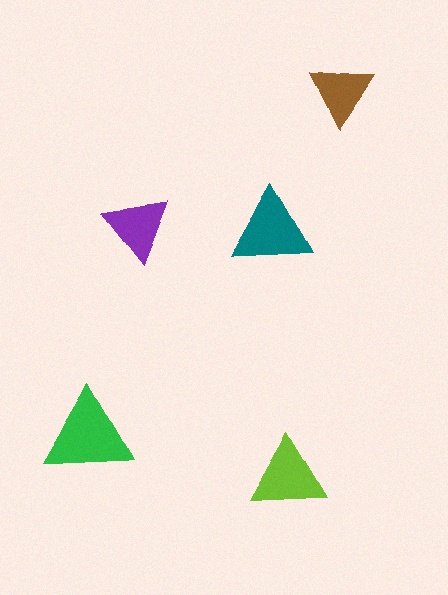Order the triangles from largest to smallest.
the green one, the teal one, the lime one, the purple one, the brown one.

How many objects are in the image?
There are 5 objects in the image.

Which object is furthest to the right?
The brown triangle is rightmost.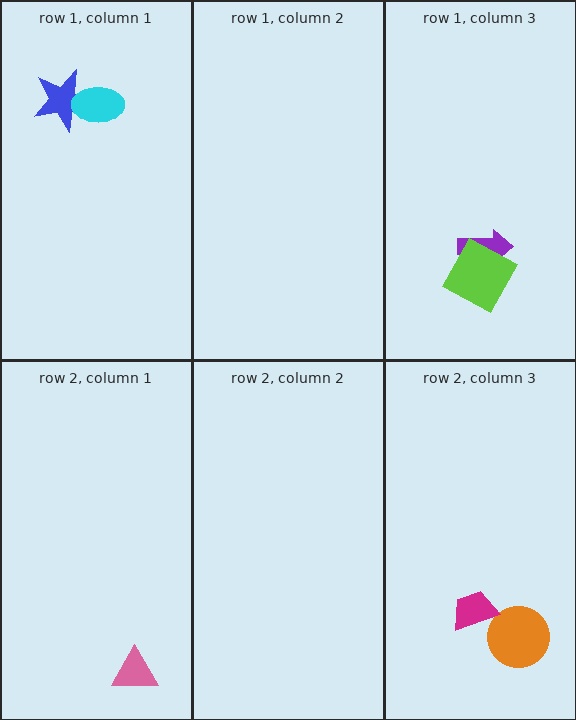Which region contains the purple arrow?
The row 1, column 3 region.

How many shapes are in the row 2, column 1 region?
1.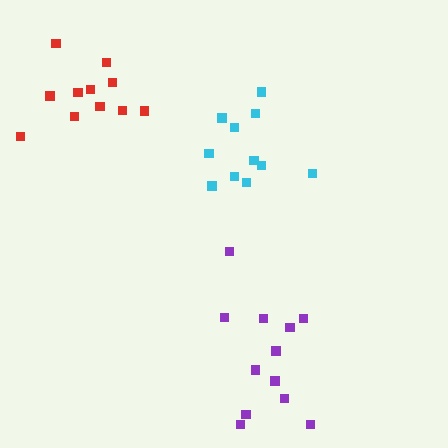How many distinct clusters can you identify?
There are 3 distinct clusters.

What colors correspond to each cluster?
The clusters are colored: purple, cyan, red.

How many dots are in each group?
Group 1: 12 dots, Group 2: 11 dots, Group 3: 11 dots (34 total).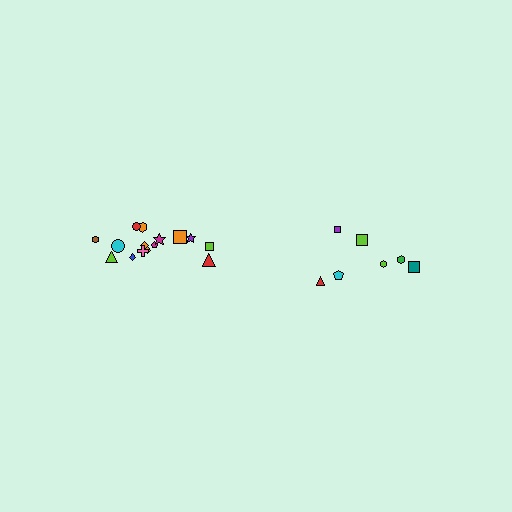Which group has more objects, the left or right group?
The left group.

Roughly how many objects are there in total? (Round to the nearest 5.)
Roughly 20 objects in total.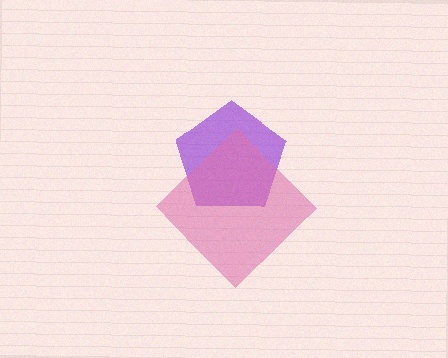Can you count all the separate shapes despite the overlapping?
Yes, there are 2 separate shapes.